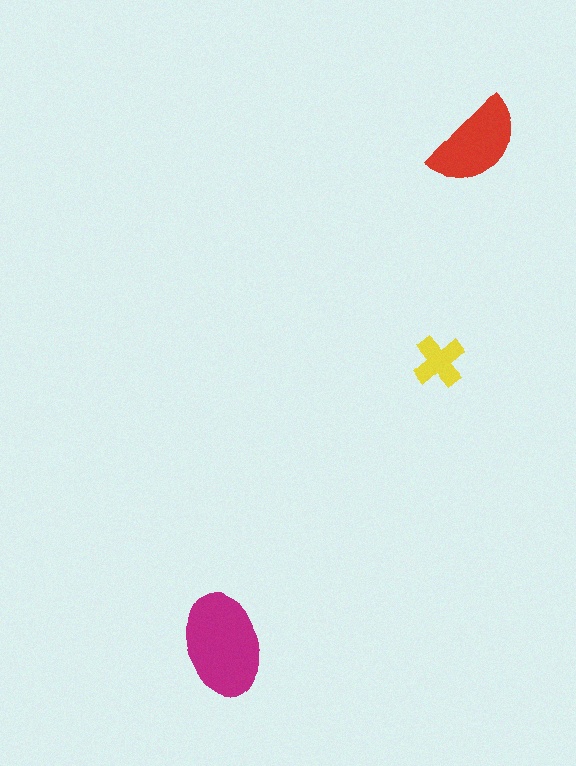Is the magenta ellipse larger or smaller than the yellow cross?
Larger.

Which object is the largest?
The magenta ellipse.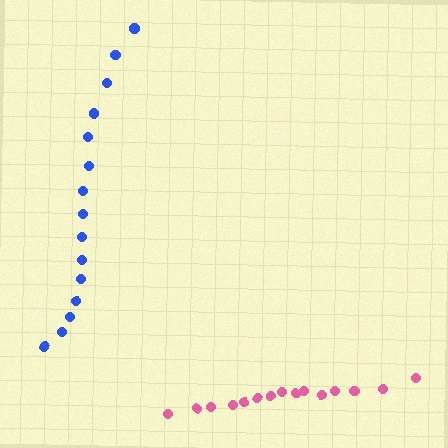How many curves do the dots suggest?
There are 2 distinct paths.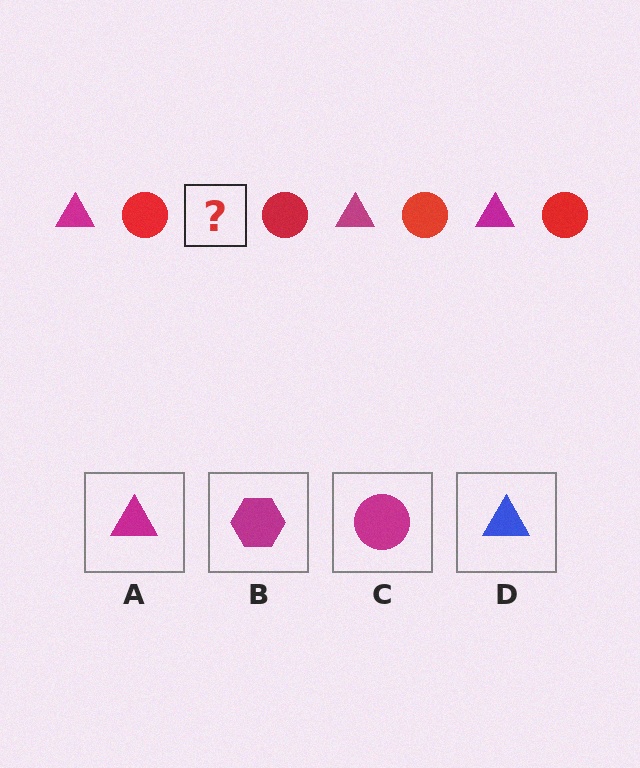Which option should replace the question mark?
Option A.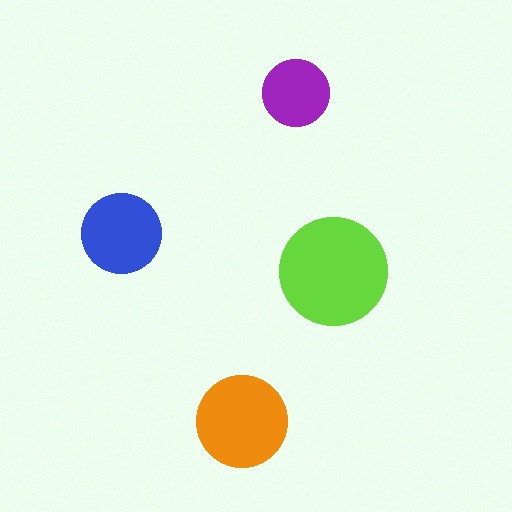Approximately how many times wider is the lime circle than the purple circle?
About 1.5 times wider.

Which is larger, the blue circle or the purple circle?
The blue one.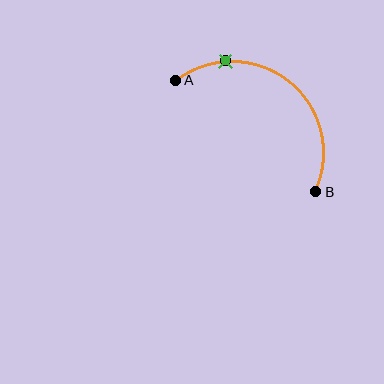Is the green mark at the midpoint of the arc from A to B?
No. The green mark lies on the arc but is closer to endpoint A. The arc midpoint would be at the point on the curve equidistant along the arc from both A and B.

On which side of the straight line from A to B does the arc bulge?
The arc bulges above and to the right of the straight line connecting A and B.